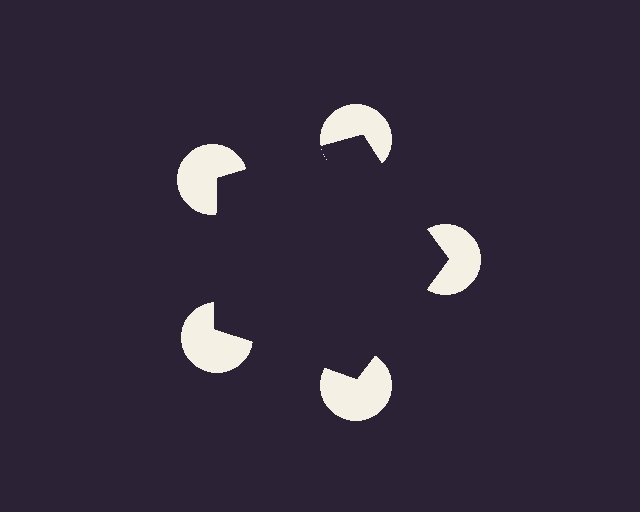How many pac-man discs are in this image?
There are 5 — one at each vertex of the illusory pentagon.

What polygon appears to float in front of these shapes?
An illusory pentagon — its edges are inferred from the aligned wedge cuts in the pac-man discs, not physically drawn.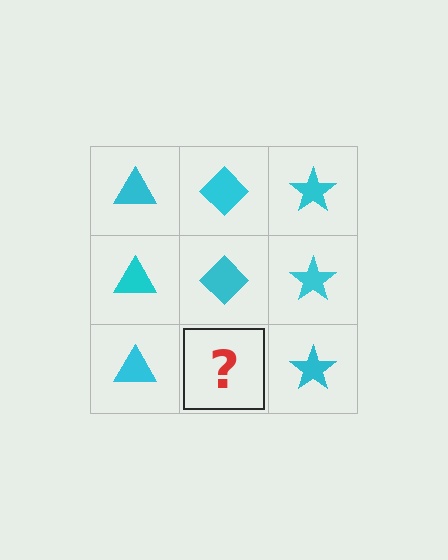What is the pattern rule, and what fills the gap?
The rule is that each column has a consistent shape. The gap should be filled with a cyan diamond.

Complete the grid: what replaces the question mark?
The question mark should be replaced with a cyan diamond.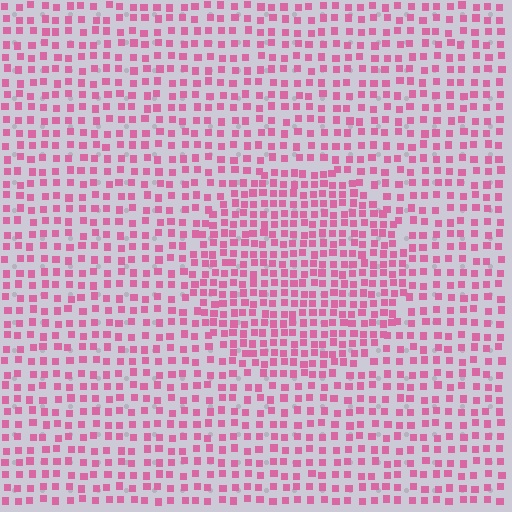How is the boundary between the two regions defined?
The boundary is defined by a change in element density (approximately 1.6x ratio). All elements are the same color, size, and shape.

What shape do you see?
I see a circle.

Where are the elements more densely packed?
The elements are more densely packed inside the circle boundary.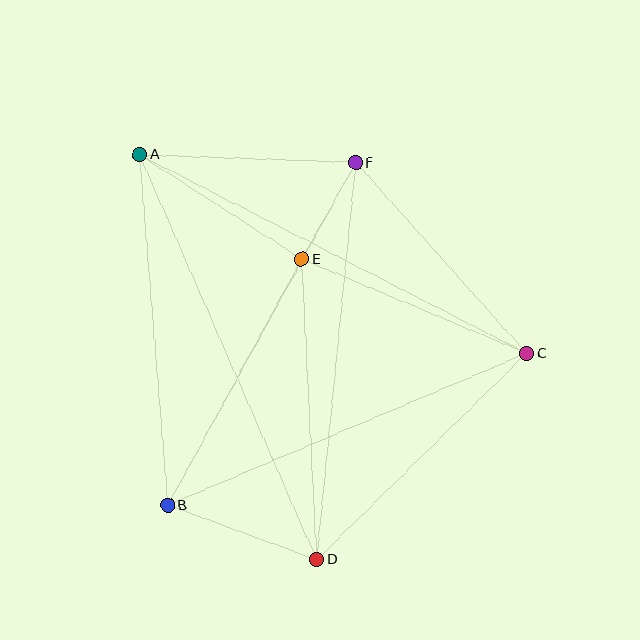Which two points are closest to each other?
Points E and F are closest to each other.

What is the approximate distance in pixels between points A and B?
The distance between A and B is approximately 352 pixels.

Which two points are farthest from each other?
Points A and D are farthest from each other.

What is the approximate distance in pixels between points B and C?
The distance between B and C is approximately 390 pixels.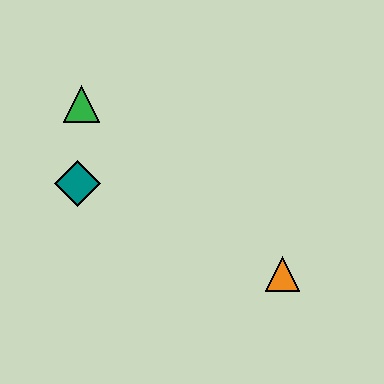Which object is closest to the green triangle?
The teal diamond is closest to the green triangle.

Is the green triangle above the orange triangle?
Yes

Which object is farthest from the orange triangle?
The green triangle is farthest from the orange triangle.